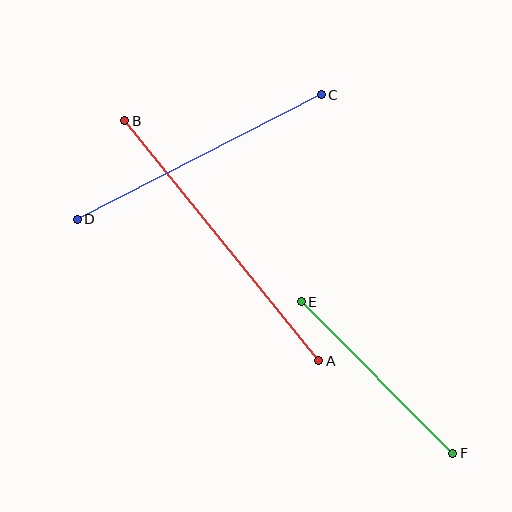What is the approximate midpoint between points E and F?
The midpoint is at approximately (377, 378) pixels.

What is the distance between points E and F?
The distance is approximately 214 pixels.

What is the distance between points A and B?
The distance is approximately 308 pixels.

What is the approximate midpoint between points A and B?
The midpoint is at approximately (222, 241) pixels.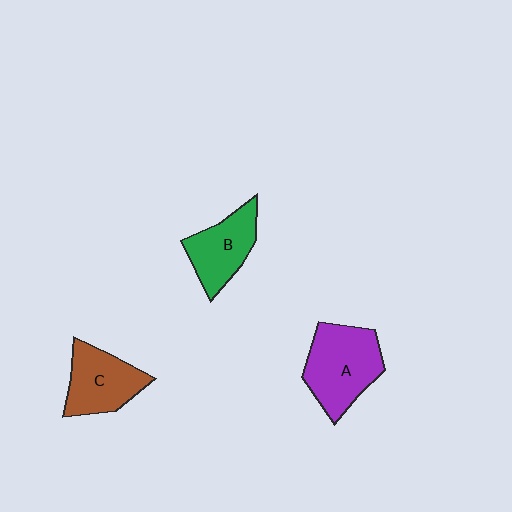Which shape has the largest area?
Shape A (purple).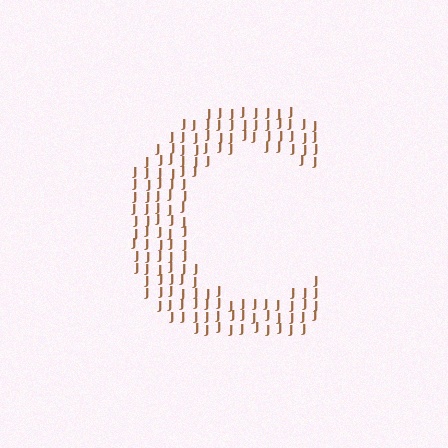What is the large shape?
The large shape is the letter C.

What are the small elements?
The small elements are letter J's.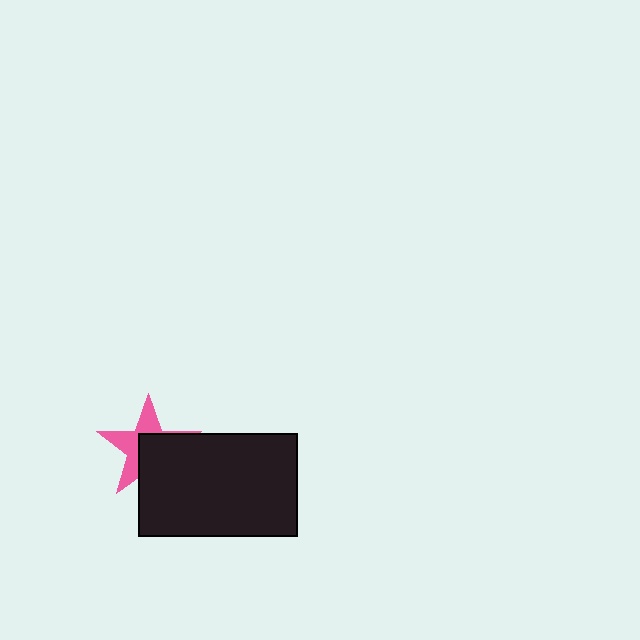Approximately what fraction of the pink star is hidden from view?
Roughly 52% of the pink star is hidden behind the black rectangle.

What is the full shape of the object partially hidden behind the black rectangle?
The partially hidden object is a pink star.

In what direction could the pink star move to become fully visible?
The pink star could move toward the upper-left. That would shift it out from behind the black rectangle entirely.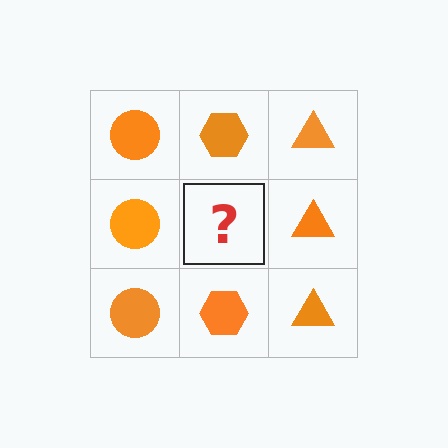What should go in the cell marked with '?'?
The missing cell should contain an orange hexagon.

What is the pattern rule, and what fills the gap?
The rule is that each column has a consistent shape. The gap should be filled with an orange hexagon.